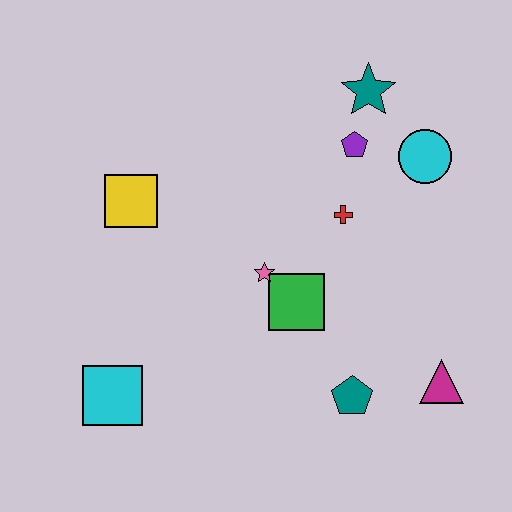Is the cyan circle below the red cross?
No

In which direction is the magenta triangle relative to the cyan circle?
The magenta triangle is below the cyan circle.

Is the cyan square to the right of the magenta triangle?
No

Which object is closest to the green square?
The pink star is closest to the green square.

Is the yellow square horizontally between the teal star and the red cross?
No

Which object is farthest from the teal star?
The cyan square is farthest from the teal star.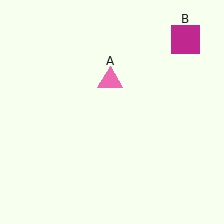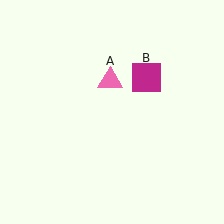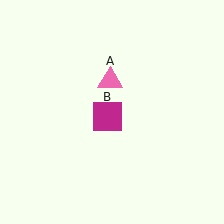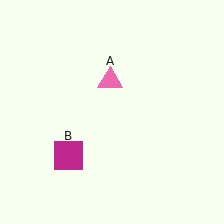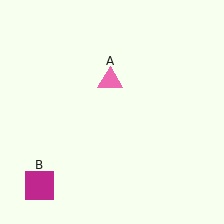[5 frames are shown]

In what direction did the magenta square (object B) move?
The magenta square (object B) moved down and to the left.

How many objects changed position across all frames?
1 object changed position: magenta square (object B).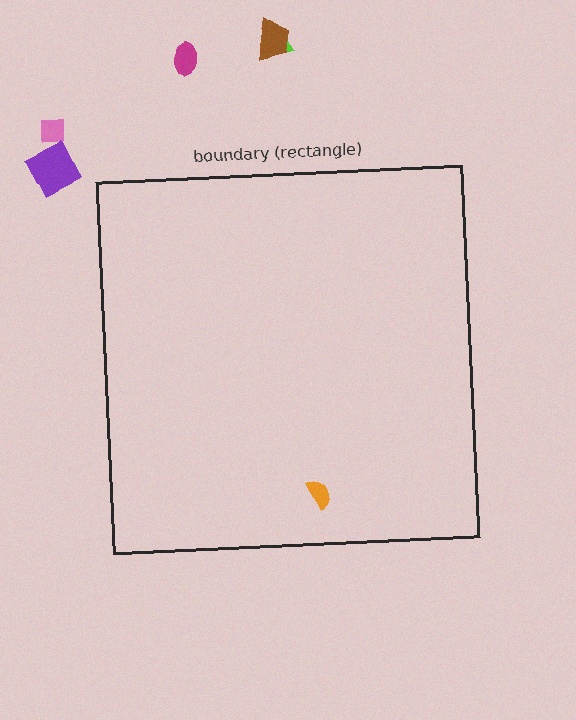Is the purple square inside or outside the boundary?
Outside.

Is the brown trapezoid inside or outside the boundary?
Outside.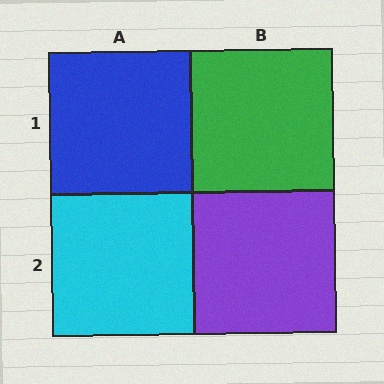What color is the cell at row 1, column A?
Blue.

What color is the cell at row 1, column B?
Green.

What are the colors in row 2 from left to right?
Cyan, purple.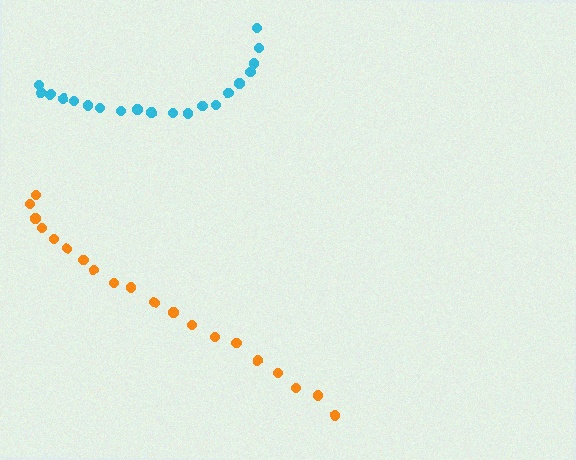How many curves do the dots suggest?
There are 2 distinct paths.